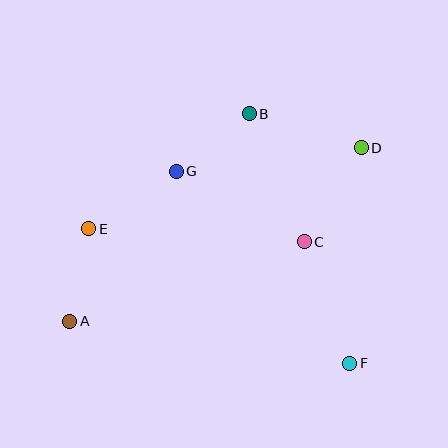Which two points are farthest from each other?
Points A and D are farthest from each other.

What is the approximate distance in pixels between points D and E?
The distance between D and E is approximately 284 pixels.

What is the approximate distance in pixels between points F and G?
The distance between F and G is approximately 259 pixels.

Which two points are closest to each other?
Points B and G are closest to each other.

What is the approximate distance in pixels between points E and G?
The distance between E and G is approximately 105 pixels.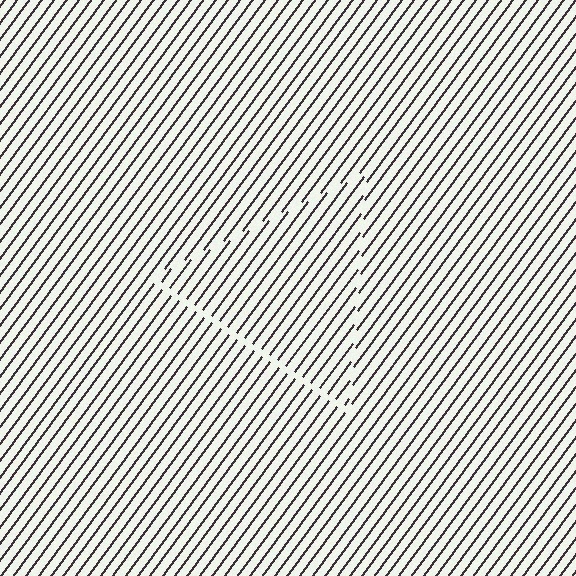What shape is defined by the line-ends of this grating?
An illusory triangle. The interior of the shape contains the same grating, shifted by half a period — the contour is defined by the phase discontinuity where line-ends from the inner and outer gratings abut.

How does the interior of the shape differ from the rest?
The interior of the shape contains the same grating, shifted by half a period — the contour is defined by the phase discontinuity where line-ends from the inner and outer gratings abut.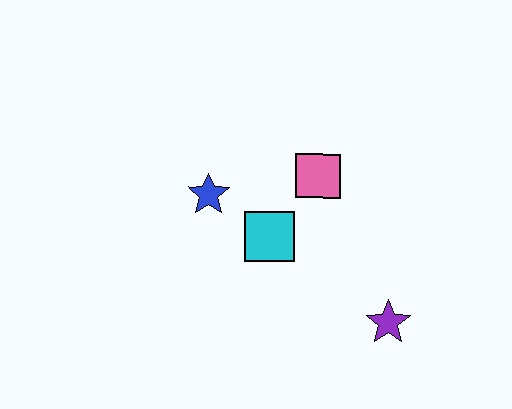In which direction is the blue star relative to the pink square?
The blue star is to the left of the pink square.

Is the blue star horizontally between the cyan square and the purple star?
No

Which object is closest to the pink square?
The cyan square is closest to the pink square.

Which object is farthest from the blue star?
The purple star is farthest from the blue star.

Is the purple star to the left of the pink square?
No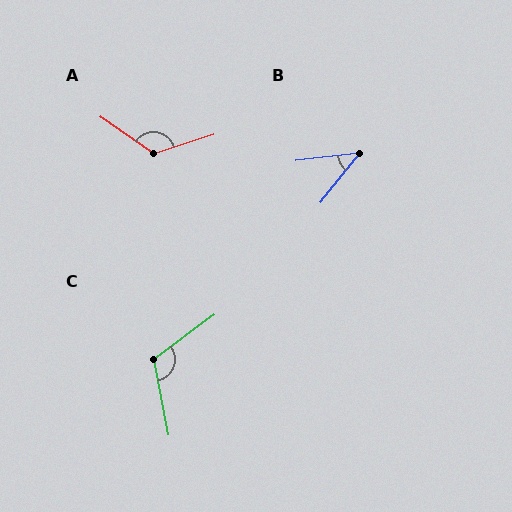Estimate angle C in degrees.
Approximately 115 degrees.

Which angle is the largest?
A, at approximately 127 degrees.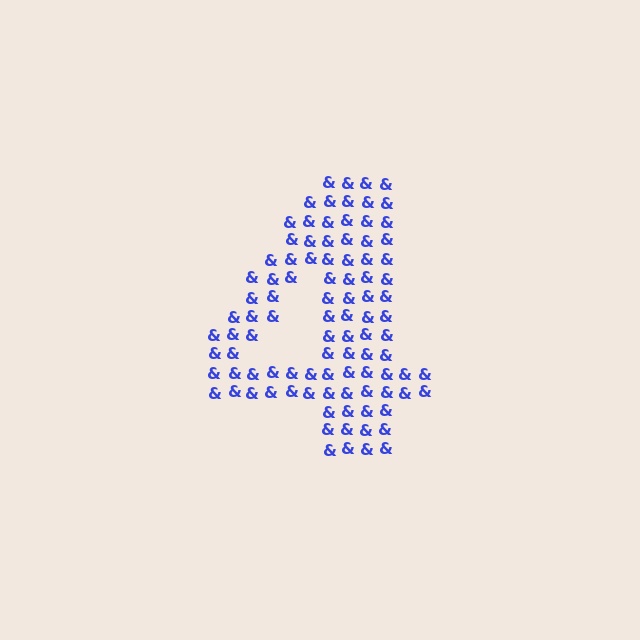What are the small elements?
The small elements are ampersands.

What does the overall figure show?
The overall figure shows the digit 4.